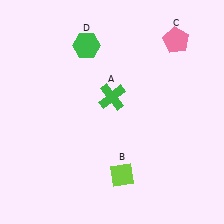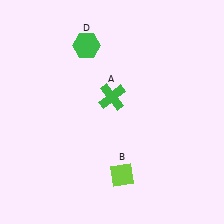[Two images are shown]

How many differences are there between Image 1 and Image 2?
There is 1 difference between the two images.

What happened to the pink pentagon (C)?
The pink pentagon (C) was removed in Image 2. It was in the top-right area of Image 1.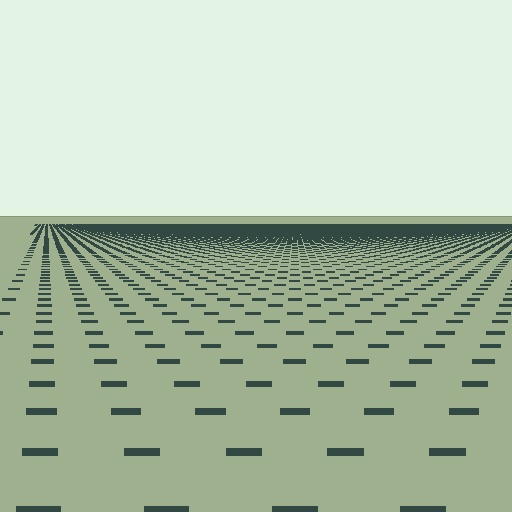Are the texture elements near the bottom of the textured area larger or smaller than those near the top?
Larger. Near the bottom, elements are closer to the viewer and appear at a bigger on-screen size.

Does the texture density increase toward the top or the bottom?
Density increases toward the top.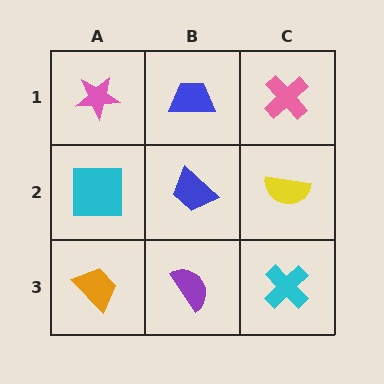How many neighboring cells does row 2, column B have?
4.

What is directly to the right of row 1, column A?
A blue trapezoid.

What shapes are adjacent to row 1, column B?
A blue trapezoid (row 2, column B), a pink star (row 1, column A), a pink cross (row 1, column C).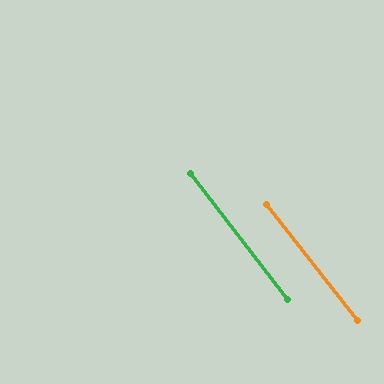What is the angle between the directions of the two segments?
Approximately 1 degree.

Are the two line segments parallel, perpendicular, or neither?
Parallel — their directions differ by only 0.7°.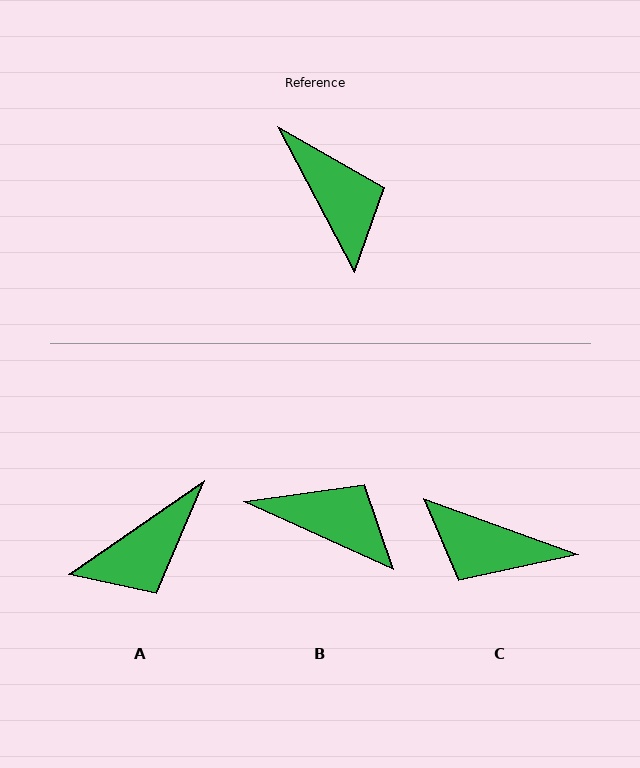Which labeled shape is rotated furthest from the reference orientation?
C, about 138 degrees away.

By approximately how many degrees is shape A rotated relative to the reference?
Approximately 83 degrees clockwise.